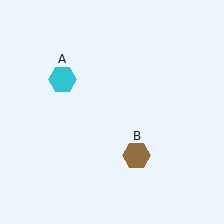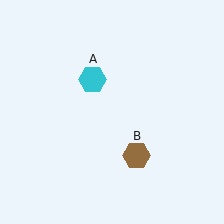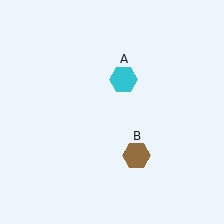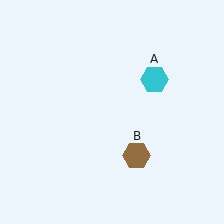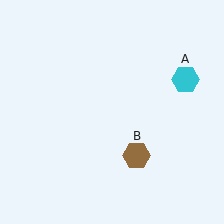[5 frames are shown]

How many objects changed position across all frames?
1 object changed position: cyan hexagon (object A).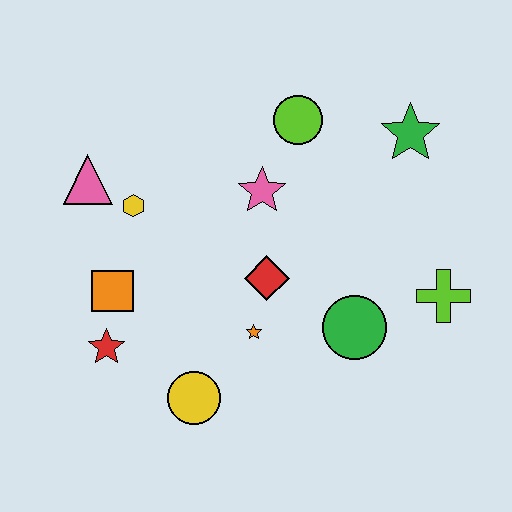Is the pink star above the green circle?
Yes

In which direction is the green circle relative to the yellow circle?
The green circle is to the right of the yellow circle.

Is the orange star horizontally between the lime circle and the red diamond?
No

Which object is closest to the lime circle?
The pink star is closest to the lime circle.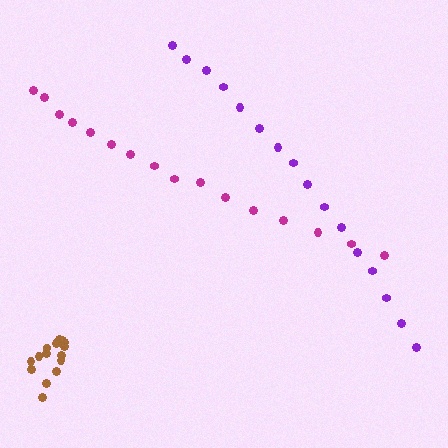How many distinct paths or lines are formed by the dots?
There are 3 distinct paths.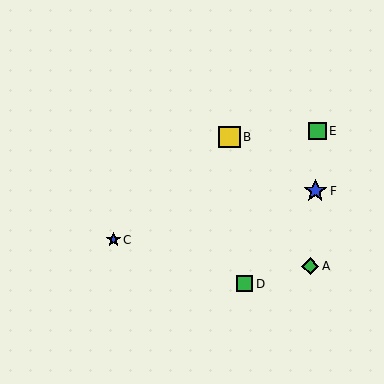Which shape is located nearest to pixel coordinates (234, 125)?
The yellow square (labeled B) at (229, 137) is nearest to that location.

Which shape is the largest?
The blue star (labeled F) is the largest.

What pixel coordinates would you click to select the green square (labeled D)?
Click at (244, 284) to select the green square D.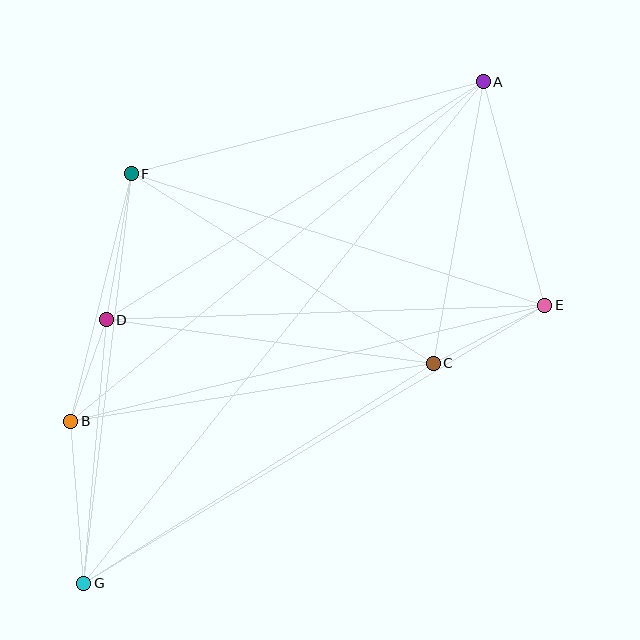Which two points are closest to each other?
Points B and D are closest to each other.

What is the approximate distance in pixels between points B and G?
The distance between B and G is approximately 163 pixels.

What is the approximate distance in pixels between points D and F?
The distance between D and F is approximately 148 pixels.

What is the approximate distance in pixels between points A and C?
The distance between A and C is approximately 286 pixels.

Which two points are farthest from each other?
Points A and G are farthest from each other.